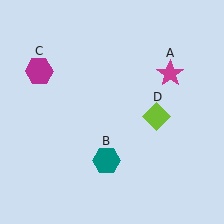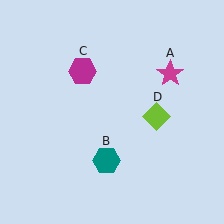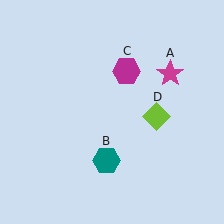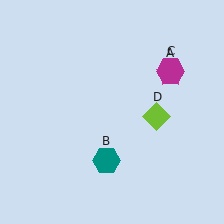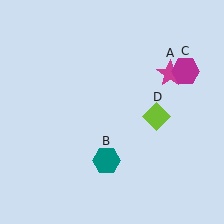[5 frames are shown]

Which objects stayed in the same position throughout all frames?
Magenta star (object A) and teal hexagon (object B) and lime diamond (object D) remained stationary.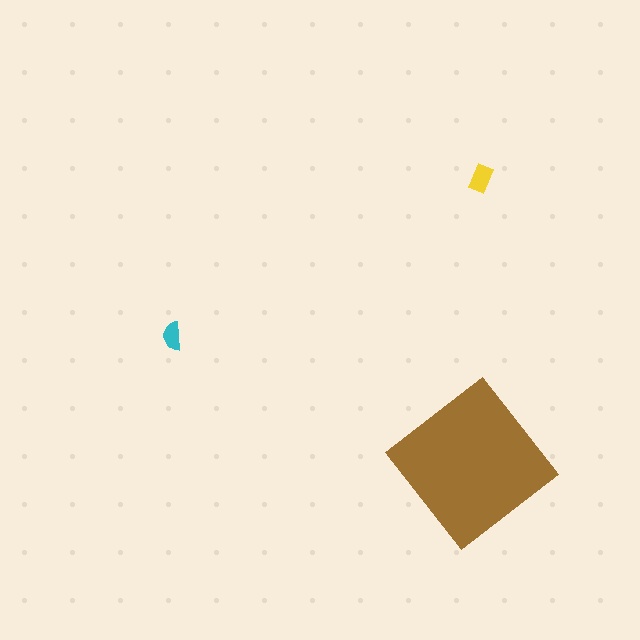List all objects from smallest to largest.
The cyan semicircle, the yellow rectangle, the brown diamond.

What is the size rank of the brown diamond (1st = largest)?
1st.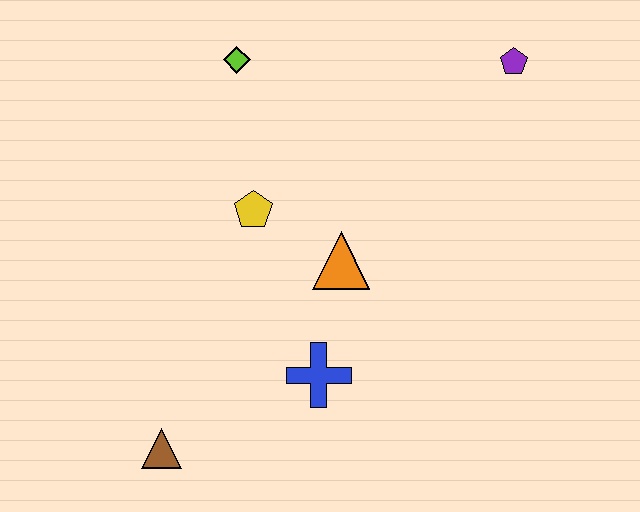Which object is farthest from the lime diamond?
The brown triangle is farthest from the lime diamond.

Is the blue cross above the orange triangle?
No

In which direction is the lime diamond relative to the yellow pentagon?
The lime diamond is above the yellow pentagon.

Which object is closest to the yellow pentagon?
The orange triangle is closest to the yellow pentagon.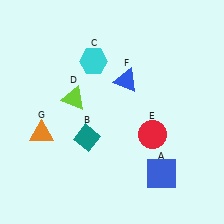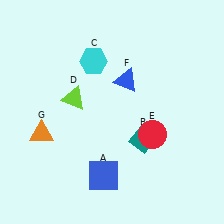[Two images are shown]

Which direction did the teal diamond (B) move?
The teal diamond (B) moved right.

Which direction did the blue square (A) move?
The blue square (A) moved left.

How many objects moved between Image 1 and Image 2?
2 objects moved between the two images.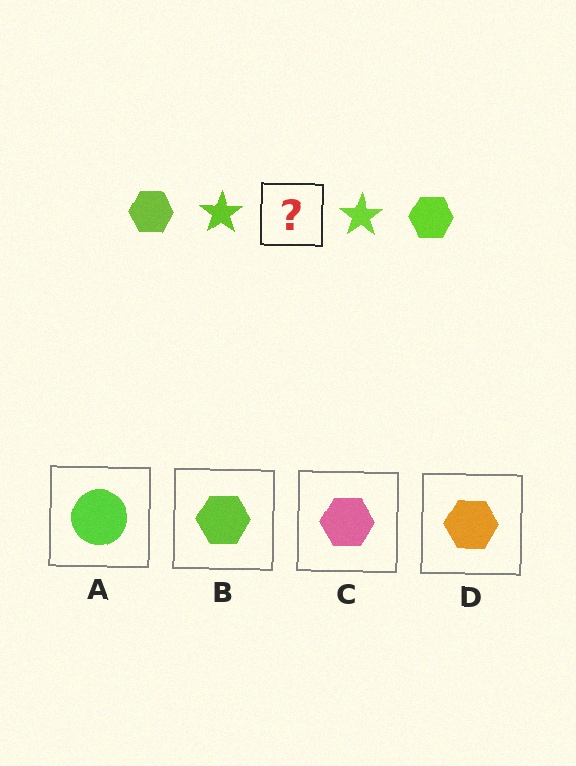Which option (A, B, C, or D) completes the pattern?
B.